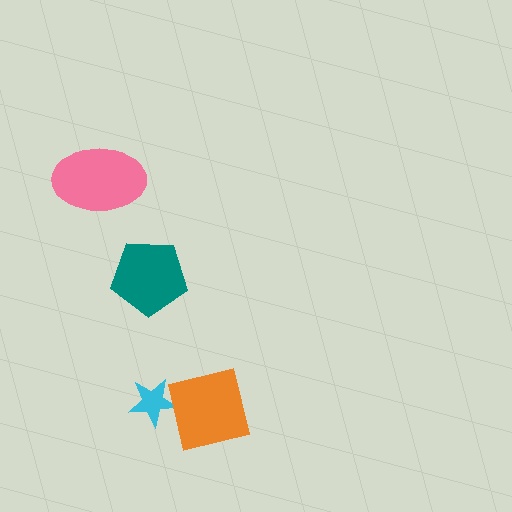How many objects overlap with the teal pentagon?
0 objects overlap with the teal pentagon.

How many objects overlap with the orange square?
1 object overlaps with the orange square.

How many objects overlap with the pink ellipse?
0 objects overlap with the pink ellipse.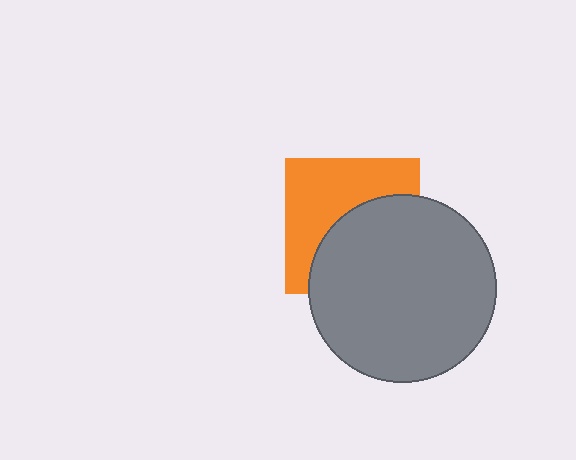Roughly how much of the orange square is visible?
About half of it is visible (roughly 50%).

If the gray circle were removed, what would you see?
You would see the complete orange square.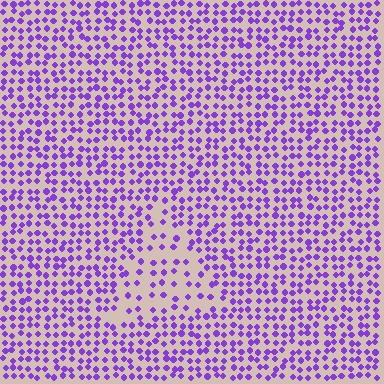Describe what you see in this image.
The image contains small purple elements arranged at two different densities. A triangle-shaped region is visible where the elements are less densely packed than the surrounding area.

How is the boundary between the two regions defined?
The boundary is defined by a change in element density (approximately 2.1x ratio). All elements are the same color, size, and shape.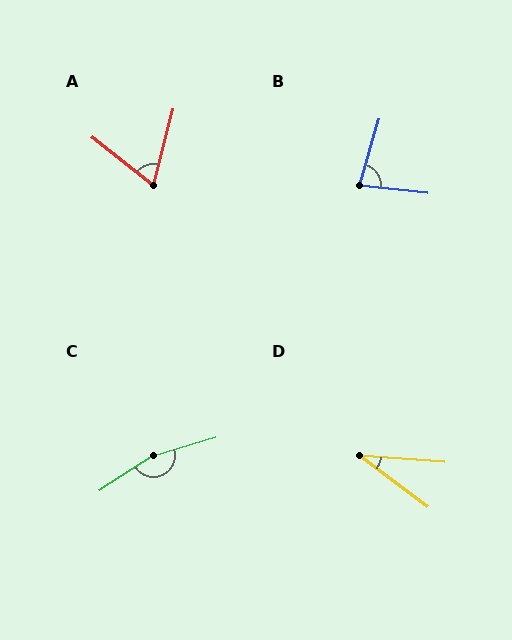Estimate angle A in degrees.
Approximately 66 degrees.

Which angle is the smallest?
D, at approximately 32 degrees.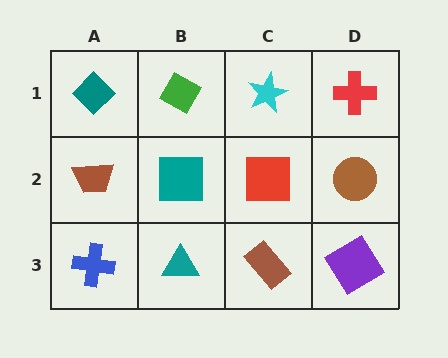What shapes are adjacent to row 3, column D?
A brown circle (row 2, column D), a brown rectangle (row 3, column C).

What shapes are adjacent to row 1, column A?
A brown trapezoid (row 2, column A), a green diamond (row 1, column B).